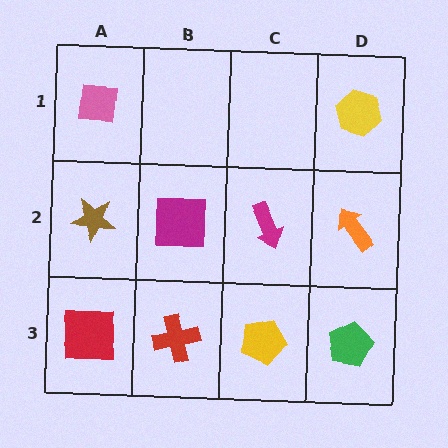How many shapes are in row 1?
2 shapes.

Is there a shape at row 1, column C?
No, that cell is empty.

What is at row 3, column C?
A yellow pentagon.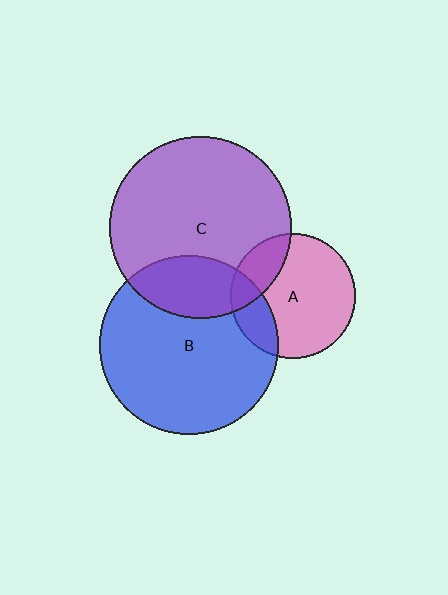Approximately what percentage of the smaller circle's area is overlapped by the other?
Approximately 25%.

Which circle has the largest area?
Circle C (purple).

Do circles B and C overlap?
Yes.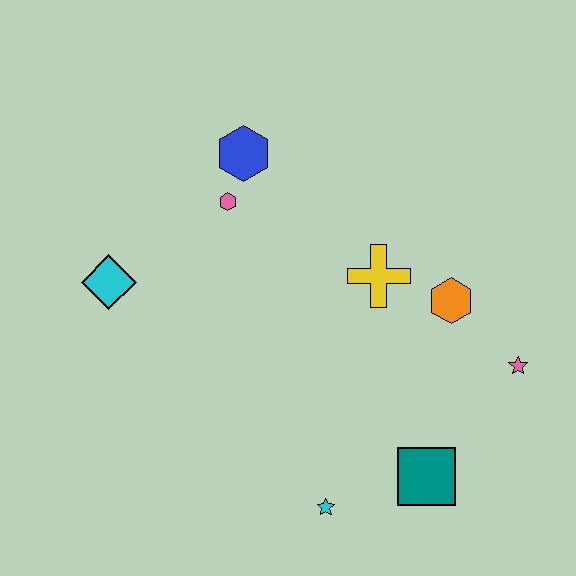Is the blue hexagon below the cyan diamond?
No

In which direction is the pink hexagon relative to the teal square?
The pink hexagon is above the teal square.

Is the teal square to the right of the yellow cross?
Yes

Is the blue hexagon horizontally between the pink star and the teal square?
No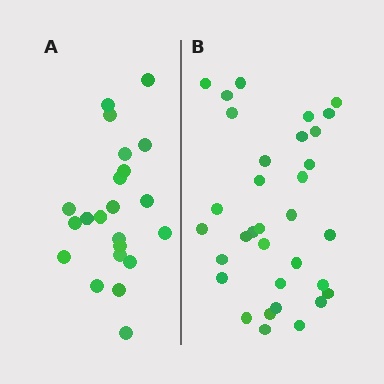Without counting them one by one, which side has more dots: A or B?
Region B (the right region) has more dots.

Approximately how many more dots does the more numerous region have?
Region B has roughly 12 or so more dots than region A.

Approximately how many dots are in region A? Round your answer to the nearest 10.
About 20 dots. (The exact count is 22, which rounds to 20.)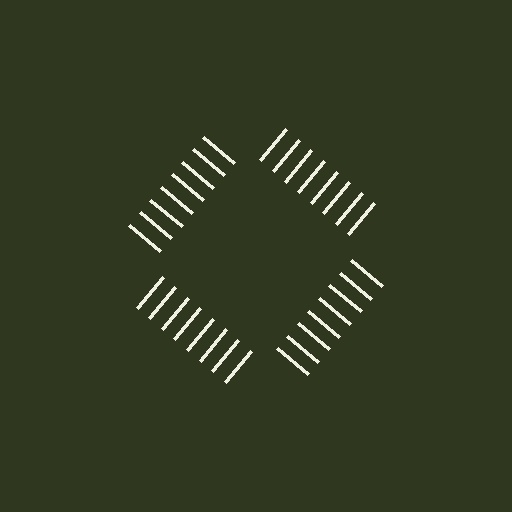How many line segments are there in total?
32 — 8 along each of the 4 edges.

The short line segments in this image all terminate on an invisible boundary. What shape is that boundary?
An illusory square — the line segments terminate on its edges but no continuous stroke is drawn.